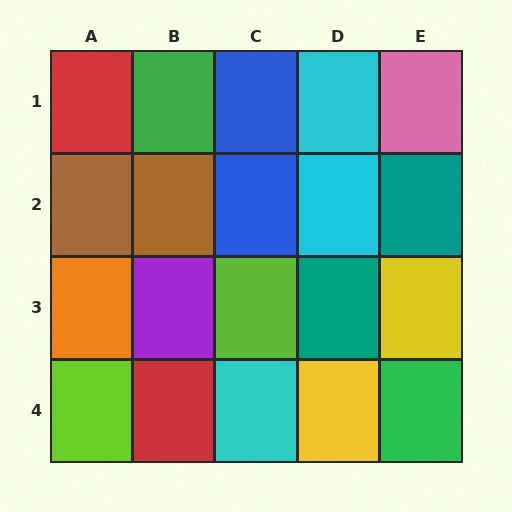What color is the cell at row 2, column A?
Brown.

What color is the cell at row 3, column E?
Yellow.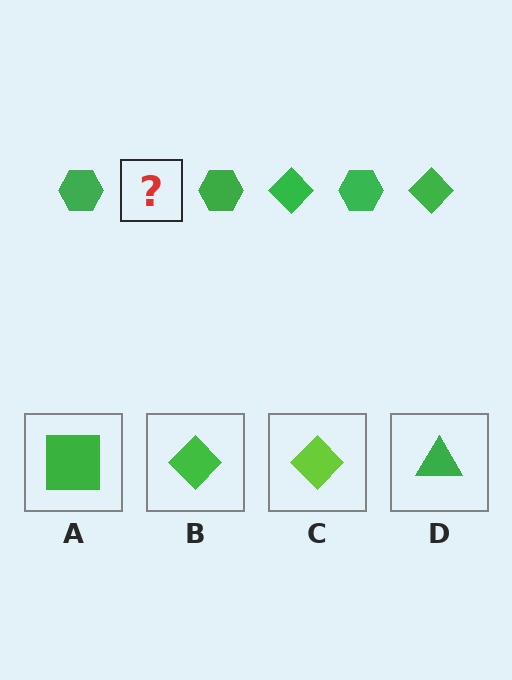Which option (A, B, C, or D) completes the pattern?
B.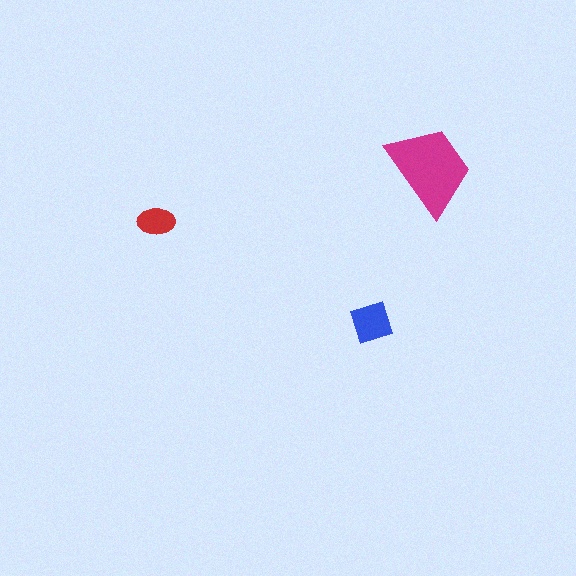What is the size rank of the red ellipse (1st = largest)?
3rd.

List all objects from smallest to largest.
The red ellipse, the blue square, the magenta trapezoid.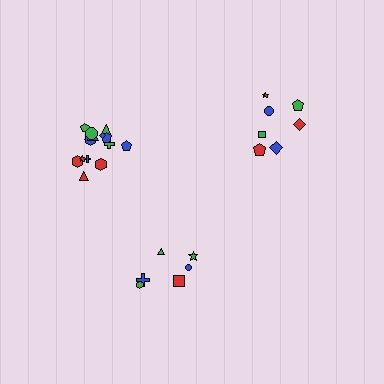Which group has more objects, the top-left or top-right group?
The top-left group.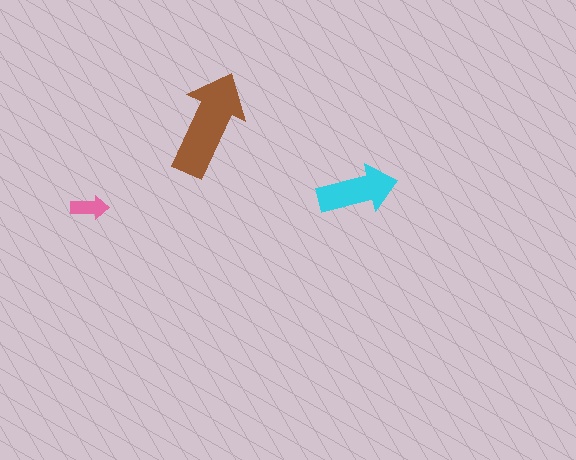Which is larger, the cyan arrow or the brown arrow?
The brown one.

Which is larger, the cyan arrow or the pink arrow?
The cyan one.